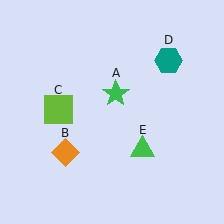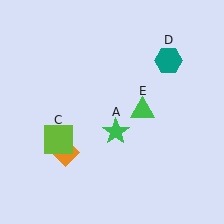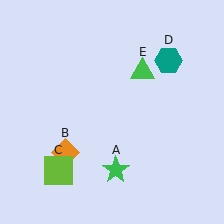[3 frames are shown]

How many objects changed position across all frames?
3 objects changed position: green star (object A), lime square (object C), green triangle (object E).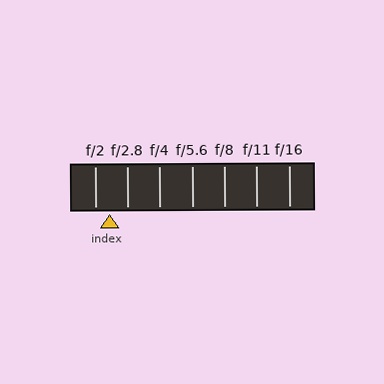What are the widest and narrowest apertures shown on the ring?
The widest aperture shown is f/2 and the narrowest is f/16.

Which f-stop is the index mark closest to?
The index mark is closest to f/2.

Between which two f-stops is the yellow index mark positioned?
The index mark is between f/2 and f/2.8.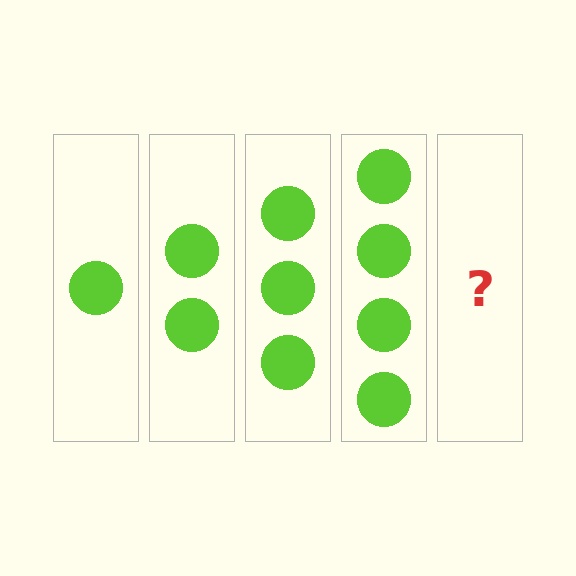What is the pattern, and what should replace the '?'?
The pattern is that each step adds one more circle. The '?' should be 5 circles.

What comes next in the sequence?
The next element should be 5 circles.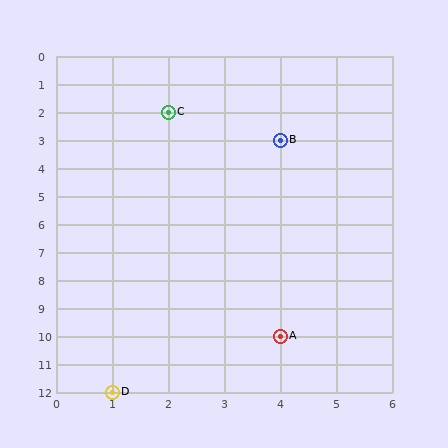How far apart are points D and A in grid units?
Points D and A are 3 columns and 2 rows apart (about 3.6 grid units diagonally).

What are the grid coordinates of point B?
Point B is at grid coordinates (4, 3).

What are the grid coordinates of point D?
Point D is at grid coordinates (1, 12).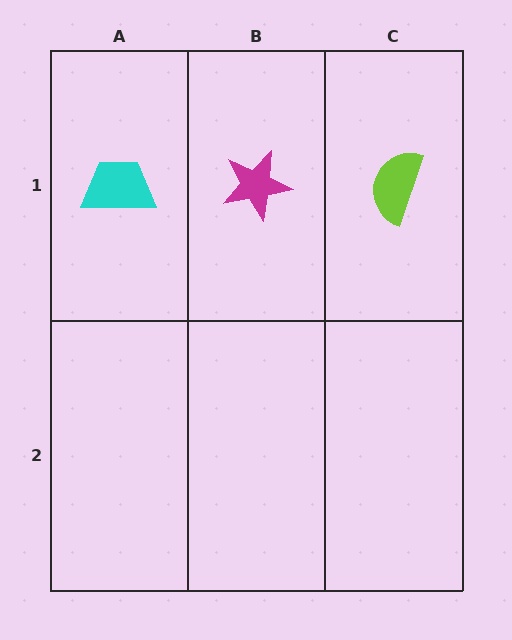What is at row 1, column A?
A cyan trapezoid.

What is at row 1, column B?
A magenta star.